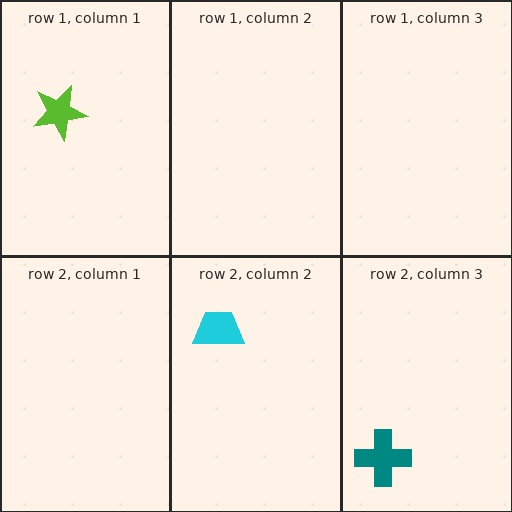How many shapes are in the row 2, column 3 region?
1.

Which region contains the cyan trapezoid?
The row 2, column 2 region.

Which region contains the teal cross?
The row 2, column 3 region.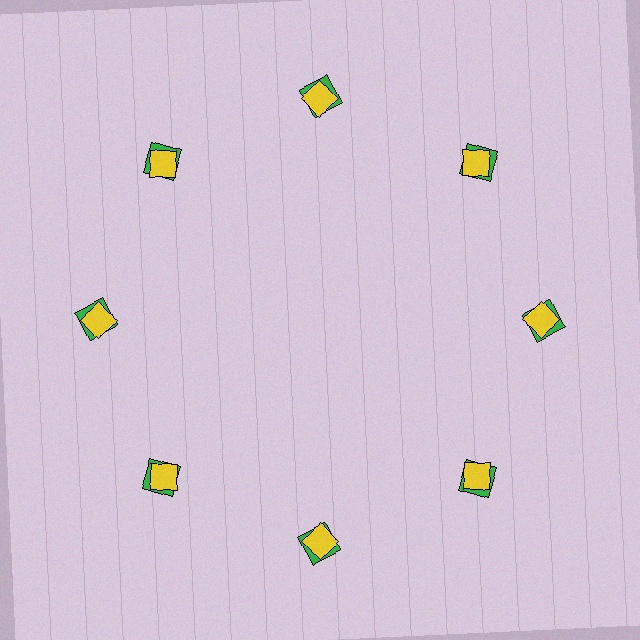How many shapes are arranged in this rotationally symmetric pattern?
There are 16 shapes, arranged in 8 groups of 2.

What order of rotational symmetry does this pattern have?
This pattern has 8-fold rotational symmetry.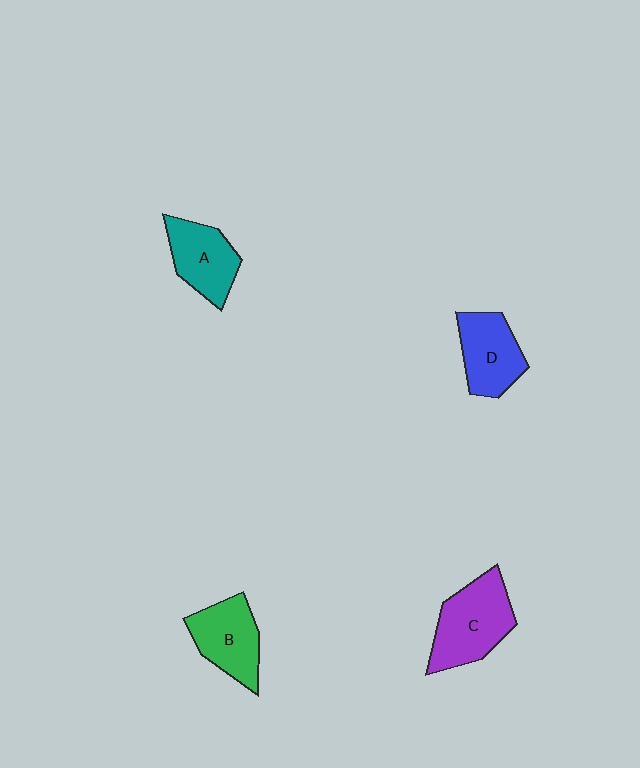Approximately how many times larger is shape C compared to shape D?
Approximately 1.3 times.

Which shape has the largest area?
Shape C (purple).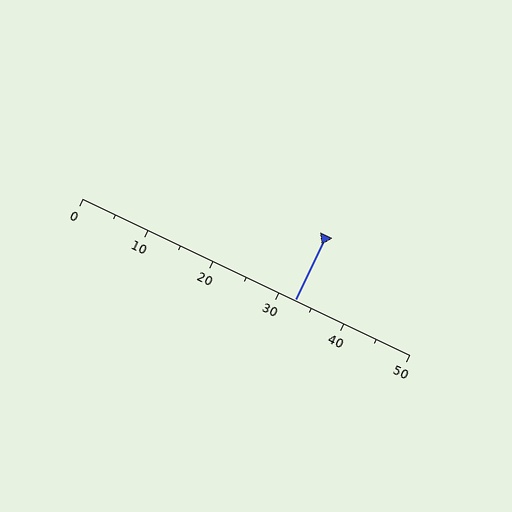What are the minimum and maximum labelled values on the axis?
The axis runs from 0 to 50.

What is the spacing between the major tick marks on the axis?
The major ticks are spaced 10 apart.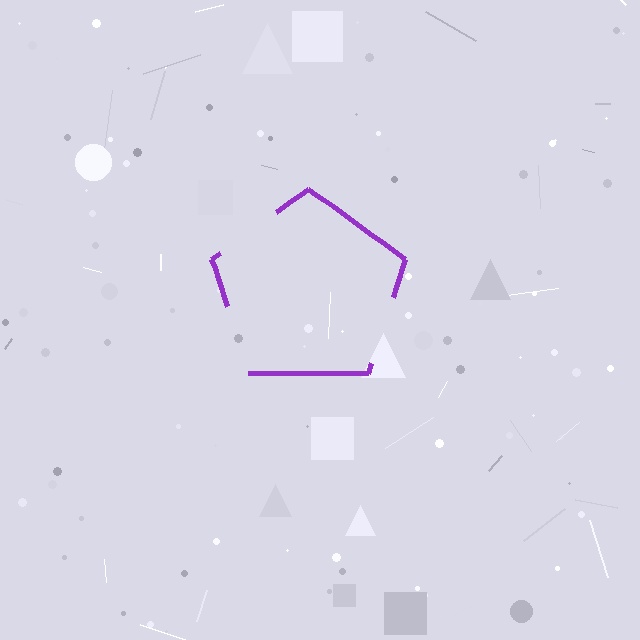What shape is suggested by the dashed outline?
The dashed outline suggests a pentagon.